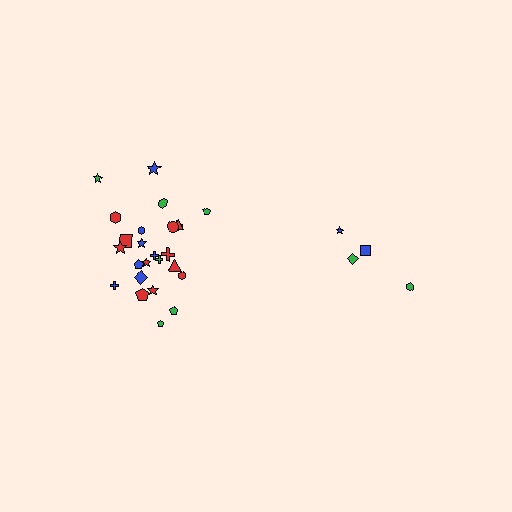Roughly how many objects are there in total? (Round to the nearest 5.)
Roughly 30 objects in total.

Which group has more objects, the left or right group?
The left group.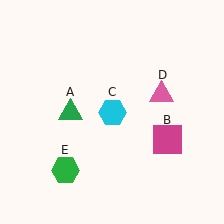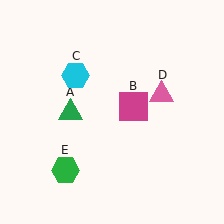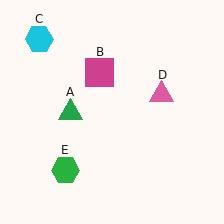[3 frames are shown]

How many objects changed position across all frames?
2 objects changed position: magenta square (object B), cyan hexagon (object C).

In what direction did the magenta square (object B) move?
The magenta square (object B) moved up and to the left.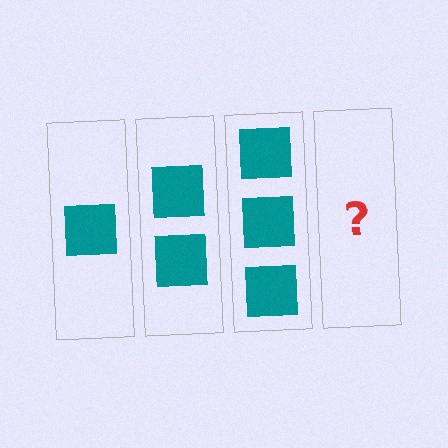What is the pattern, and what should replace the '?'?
The pattern is that each step adds one more square. The '?' should be 4 squares.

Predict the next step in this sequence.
The next step is 4 squares.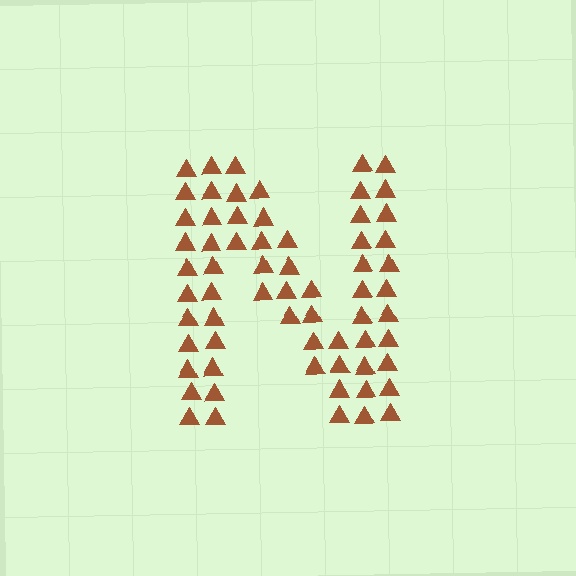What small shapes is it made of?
It is made of small triangles.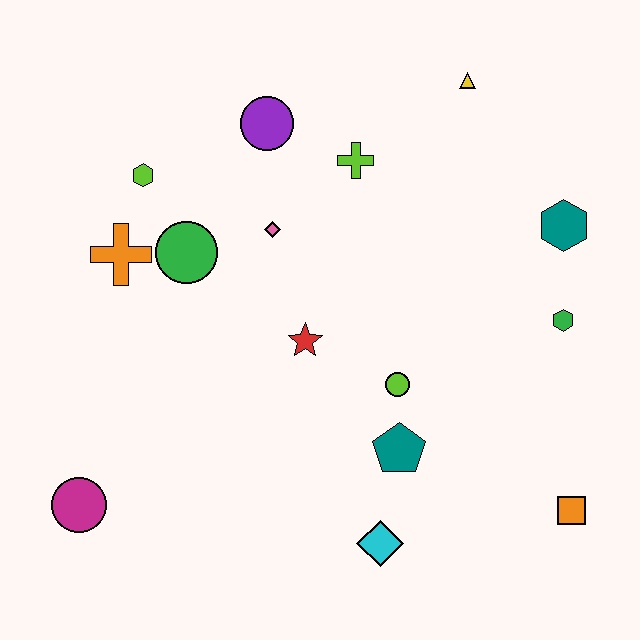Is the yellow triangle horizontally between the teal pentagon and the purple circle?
No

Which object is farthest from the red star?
The orange square is farthest from the red star.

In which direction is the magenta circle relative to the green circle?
The magenta circle is below the green circle.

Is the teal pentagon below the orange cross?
Yes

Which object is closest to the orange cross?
The green circle is closest to the orange cross.